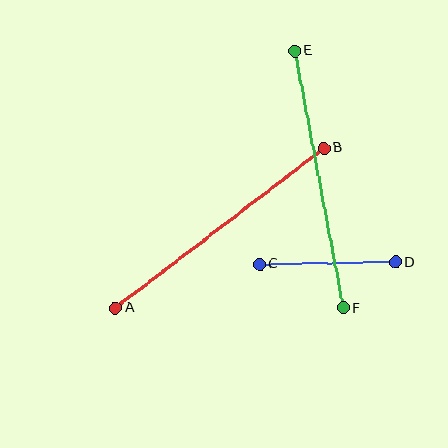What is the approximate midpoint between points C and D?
The midpoint is at approximately (328, 263) pixels.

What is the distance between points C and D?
The distance is approximately 136 pixels.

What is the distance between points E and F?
The distance is approximately 261 pixels.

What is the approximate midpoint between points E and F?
The midpoint is at approximately (319, 179) pixels.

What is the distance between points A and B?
The distance is approximately 263 pixels.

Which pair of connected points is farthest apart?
Points A and B are farthest apart.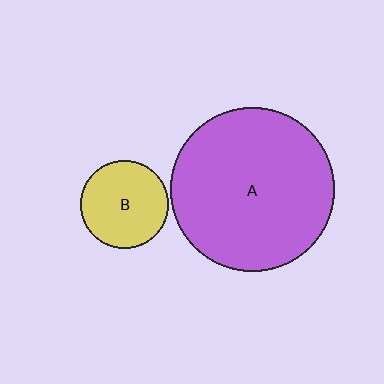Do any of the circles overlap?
No, none of the circles overlap.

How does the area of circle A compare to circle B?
Approximately 3.5 times.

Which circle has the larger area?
Circle A (purple).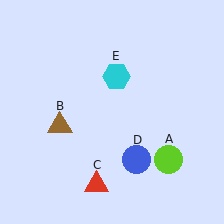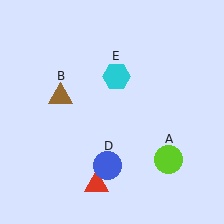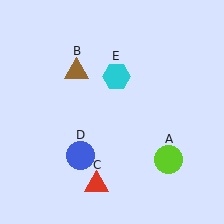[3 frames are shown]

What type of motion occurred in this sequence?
The brown triangle (object B), blue circle (object D) rotated clockwise around the center of the scene.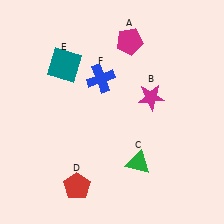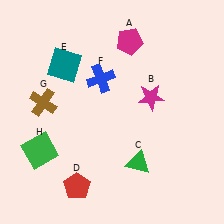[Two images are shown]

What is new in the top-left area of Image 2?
A brown cross (G) was added in the top-left area of Image 2.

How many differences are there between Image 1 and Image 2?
There are 2 differences between the two images.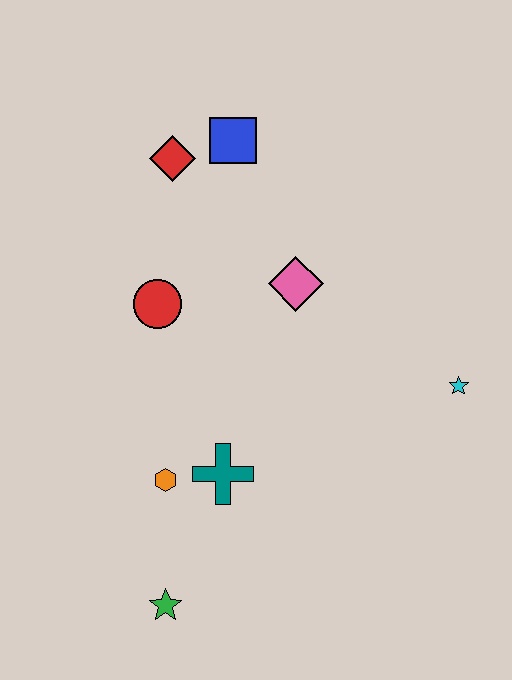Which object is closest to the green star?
The orange hexagon is closest to the green star.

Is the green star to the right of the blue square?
No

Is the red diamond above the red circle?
Yes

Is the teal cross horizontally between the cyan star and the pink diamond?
No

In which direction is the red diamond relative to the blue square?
The red diamond is to the left of the blue square.